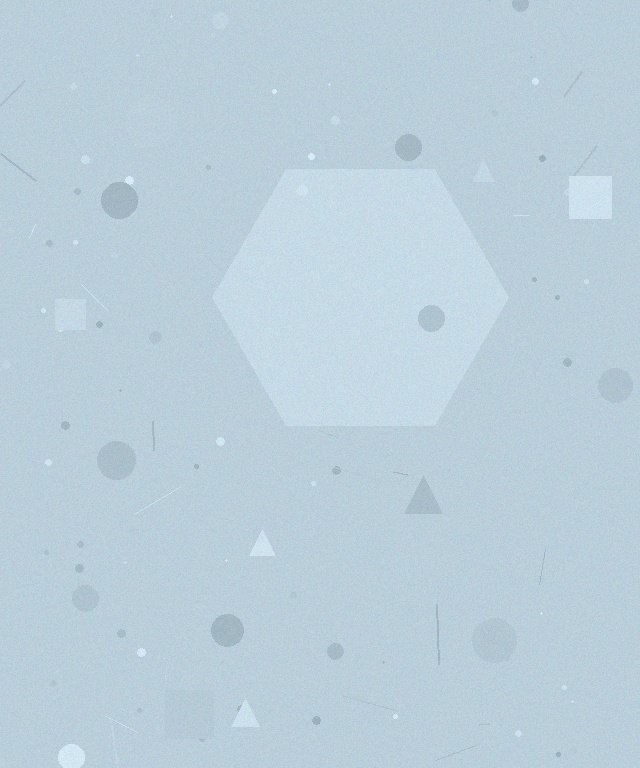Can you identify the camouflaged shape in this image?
The camouflaged shape is a hexagon.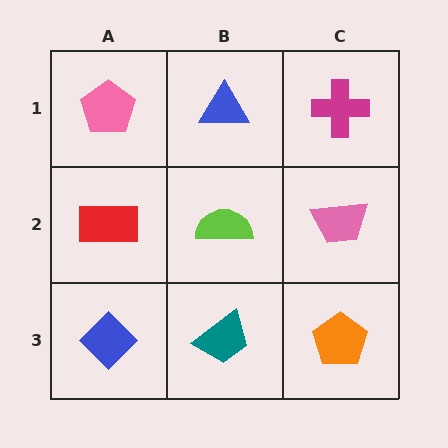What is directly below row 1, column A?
A red rectangle.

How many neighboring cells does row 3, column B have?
3.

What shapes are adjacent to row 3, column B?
A lime semicircle (row 2, column B), a blue diamond (row 3, column A), an orange pentagon (row 3, column C).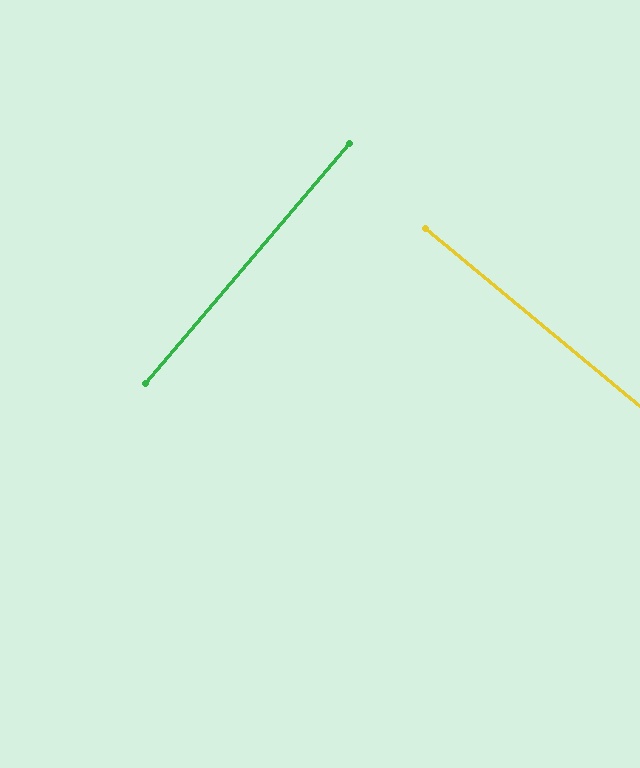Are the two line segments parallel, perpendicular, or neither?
Perpendicular — they meet at approximately 89°.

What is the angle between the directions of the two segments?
Approximately 89 degrees.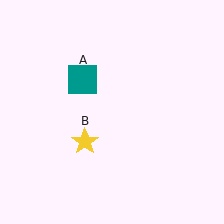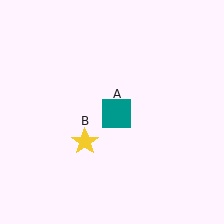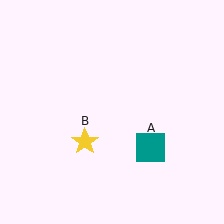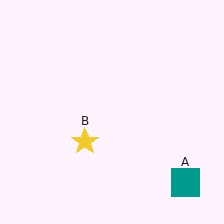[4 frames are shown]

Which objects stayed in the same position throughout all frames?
Yellow star (object B) remained stationary.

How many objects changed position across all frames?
1 object changed position: teal square (object A).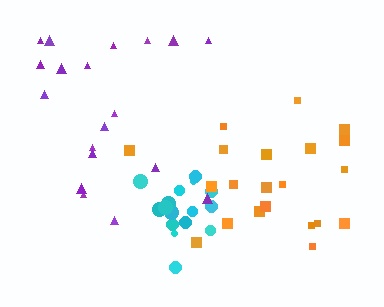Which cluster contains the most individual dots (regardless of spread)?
Orange (21).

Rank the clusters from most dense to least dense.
cyan, orange, purple.